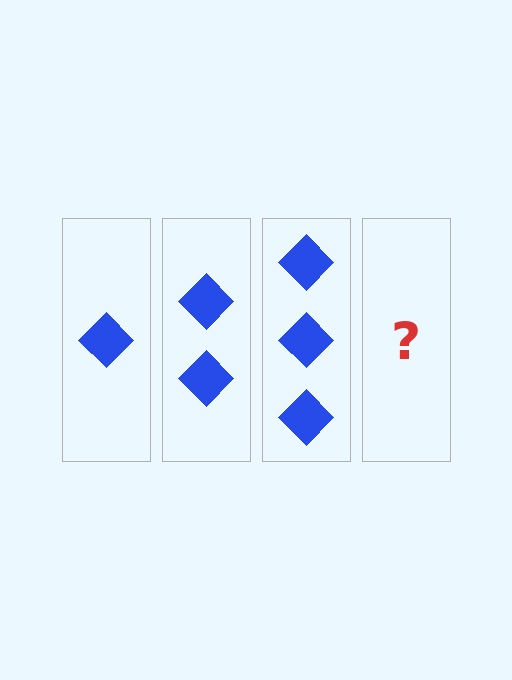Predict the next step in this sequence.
The next step is 4 diamonds.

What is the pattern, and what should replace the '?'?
The pattern is that each step adds one more diamond. The '?' should be 4 diamonds.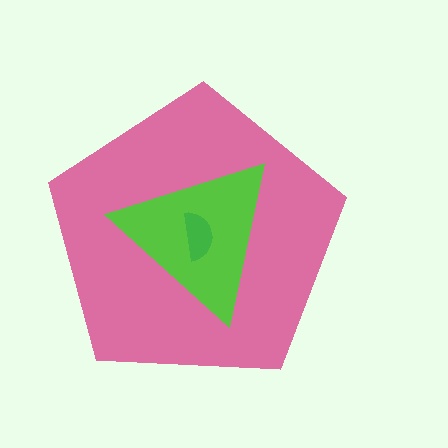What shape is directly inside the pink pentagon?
The lime triangle.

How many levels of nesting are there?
3.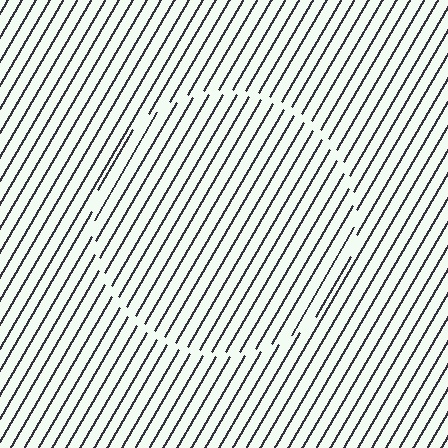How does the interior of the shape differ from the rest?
The interior of the shape contains the same grating, shifted by half a period — the contour is defined by the phase discontinuity where line-ends from the inner and outer gratings abut.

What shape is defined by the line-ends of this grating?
An illusory circle. The interior of the shape contains the same grating, shifted by half a period — the contour is defined by the phase discontinuity where line-ends from the inner and outer gratings abut.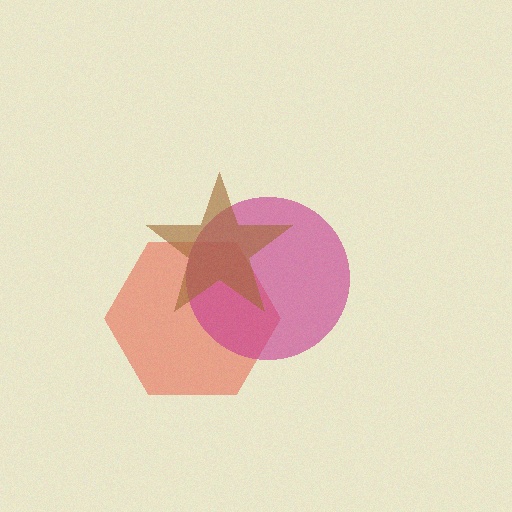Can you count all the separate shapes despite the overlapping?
Yes, there are 3 separate shapes.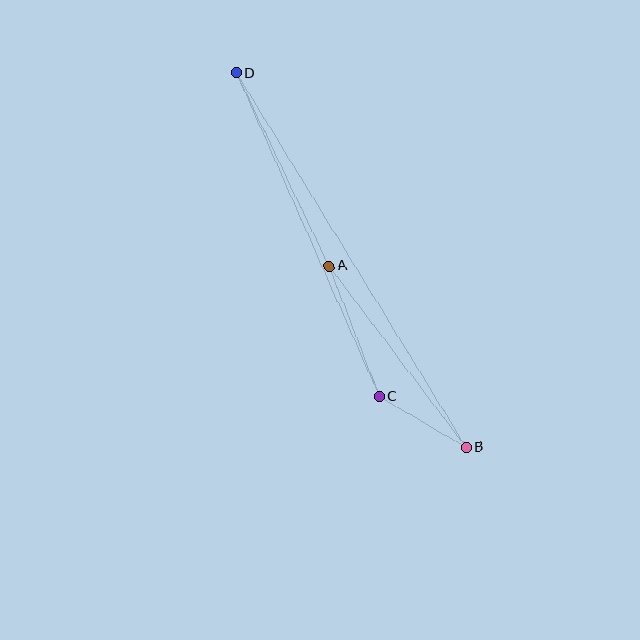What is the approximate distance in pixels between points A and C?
The distance between A and C is approximately 140 pixels.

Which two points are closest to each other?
Points B and C are closest to each other.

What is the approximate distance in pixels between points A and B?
The distance between A and B is approximately 227 pixels.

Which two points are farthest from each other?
Points B and D are farthest from each other.